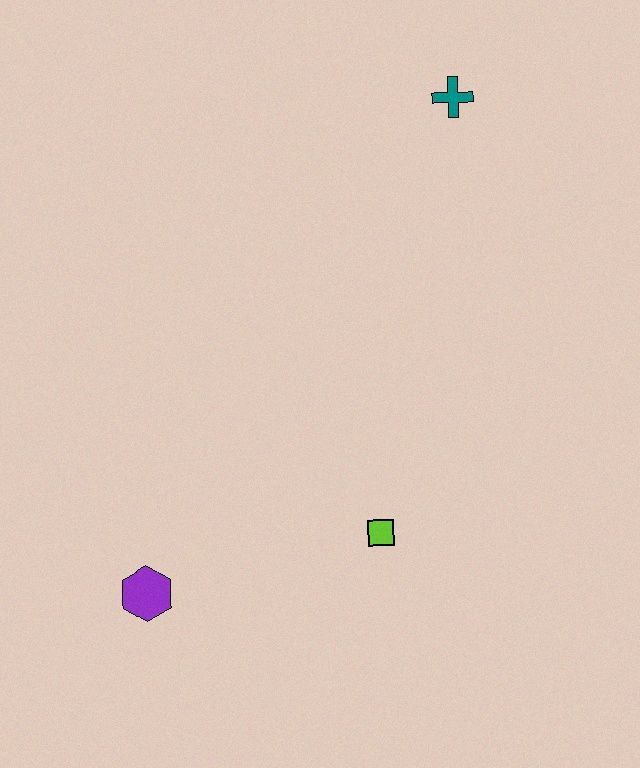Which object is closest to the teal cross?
The lime square is closest to the teal cross.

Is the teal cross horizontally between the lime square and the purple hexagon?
No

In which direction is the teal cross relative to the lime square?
The teal cross is above the lime square.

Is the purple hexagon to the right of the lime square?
No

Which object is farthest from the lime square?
The teal cross is farthest from the lime square.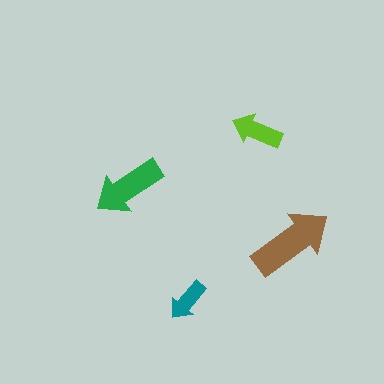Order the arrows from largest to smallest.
the brown one, the green one, the lime one, the teal one.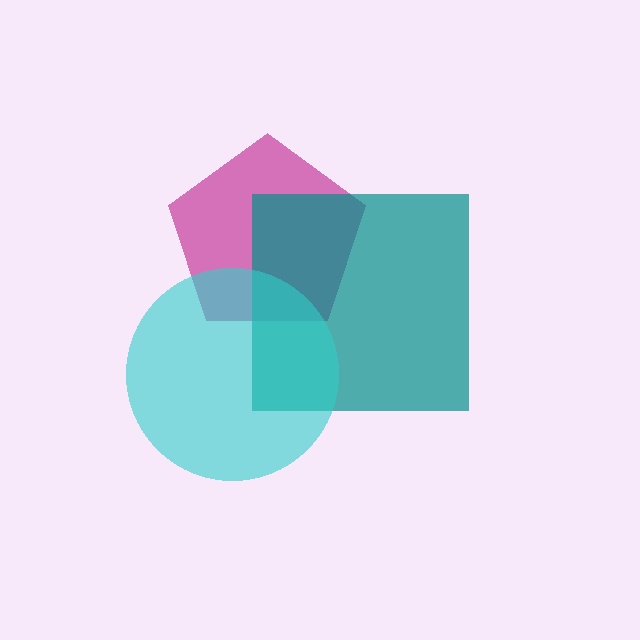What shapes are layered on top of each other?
The layered shapes are: a magenta pentagon, a teal square, a cyan circle.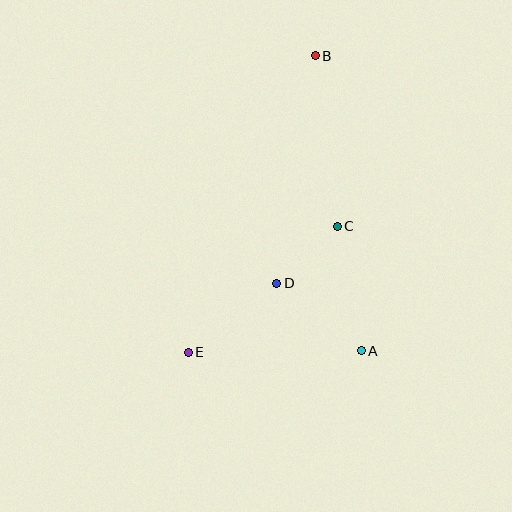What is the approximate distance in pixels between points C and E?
The distance between C and E is approximately 195 pixels.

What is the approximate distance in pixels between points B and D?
The distance between B and D is approximately 231 pixels.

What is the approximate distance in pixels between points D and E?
The distance between D and E is approximately 112 pixels.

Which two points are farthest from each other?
Points B and E are farthest from each other.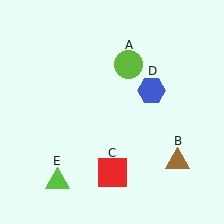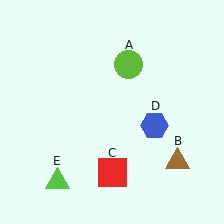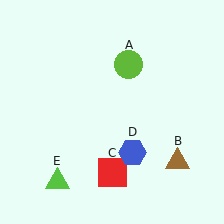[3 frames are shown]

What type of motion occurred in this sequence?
The blue hexagon (object D) rotated clockwise around the center of the scene.